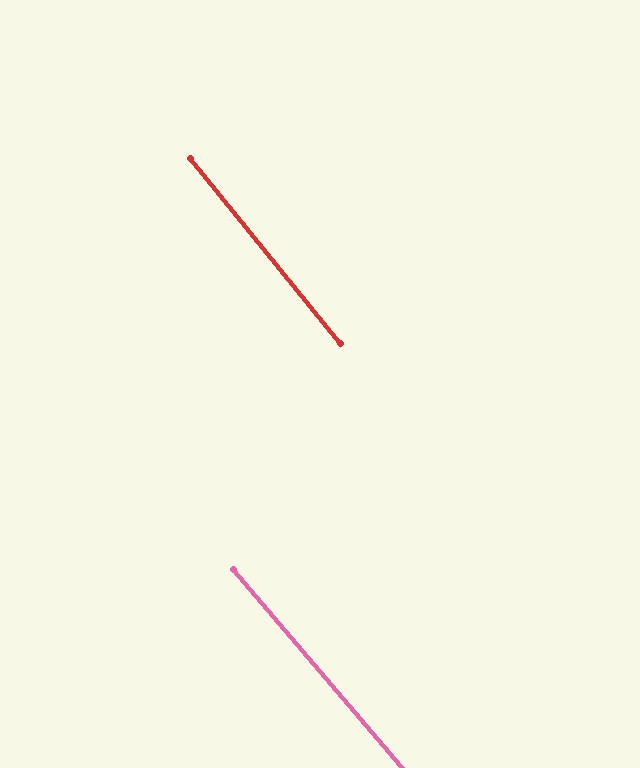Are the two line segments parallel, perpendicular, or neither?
Parallel — their directions differ by only 1.4°.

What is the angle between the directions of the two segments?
Approximately 1 degree.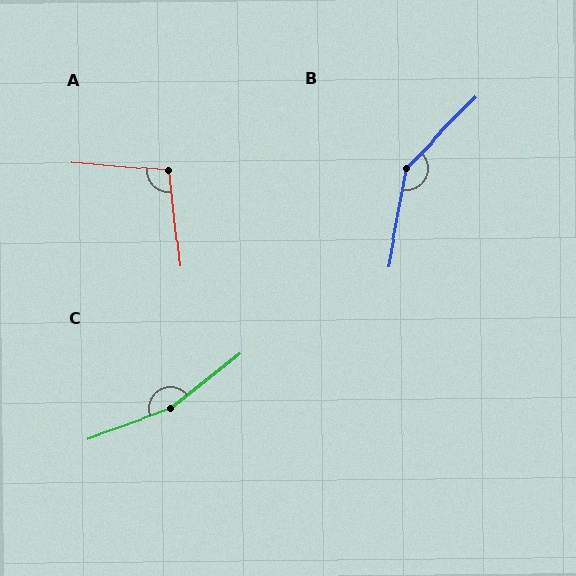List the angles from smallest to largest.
A (101°), B (146°), C (161°).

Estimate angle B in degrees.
Approximately 146 degrees.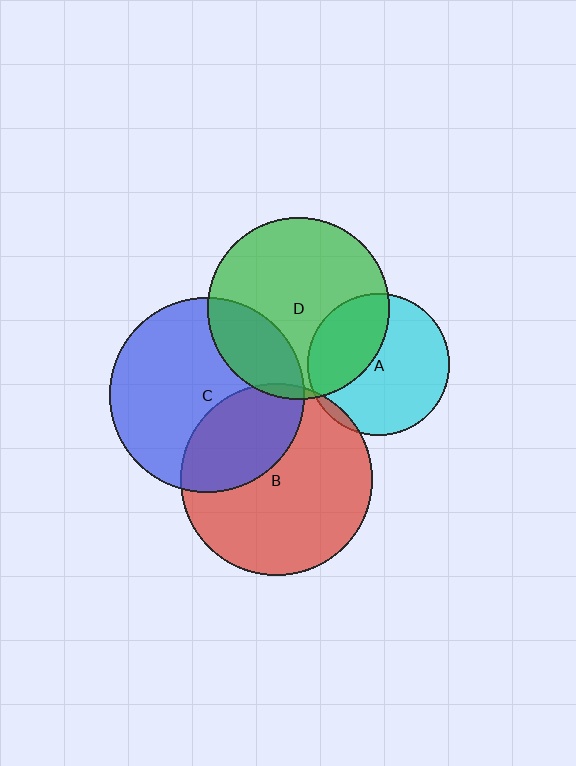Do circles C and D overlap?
Yes.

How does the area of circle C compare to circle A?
Approximately 1.9 times.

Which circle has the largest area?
Circle C (blue).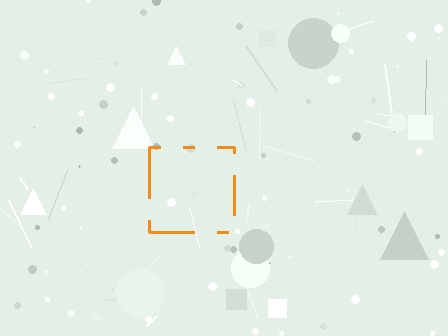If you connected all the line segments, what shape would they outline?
They would outline a square.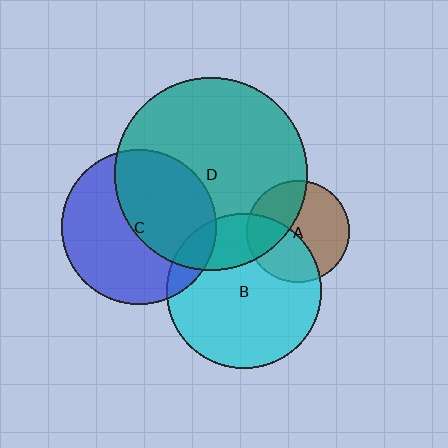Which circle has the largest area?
Circle D (teal).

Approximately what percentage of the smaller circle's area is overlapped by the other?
Approximately 35%.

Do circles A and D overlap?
Yes.